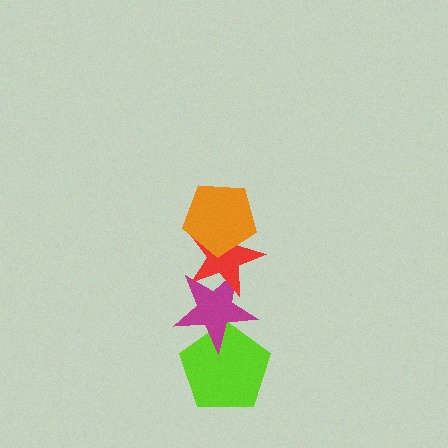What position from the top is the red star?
The red star is 2nd from the top.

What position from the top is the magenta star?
The magenta star is 3rd from the top.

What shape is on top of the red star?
The orange pentagon is on top of the red star.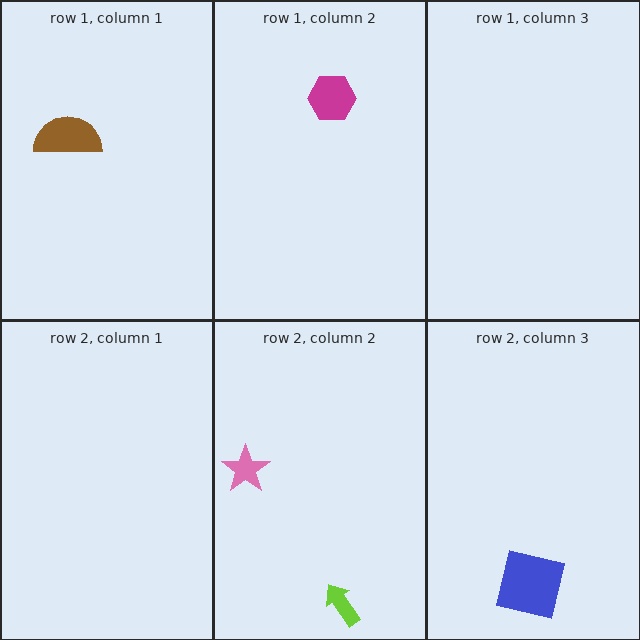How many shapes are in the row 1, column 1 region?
1.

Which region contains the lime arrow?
The row 2, column 2 region.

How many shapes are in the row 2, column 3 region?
1.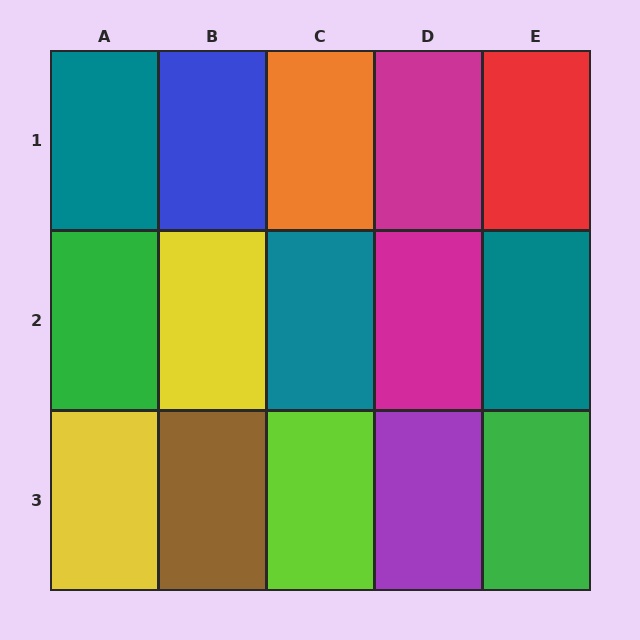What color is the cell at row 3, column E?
Green.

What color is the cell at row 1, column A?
Teal.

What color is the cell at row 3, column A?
Yellow.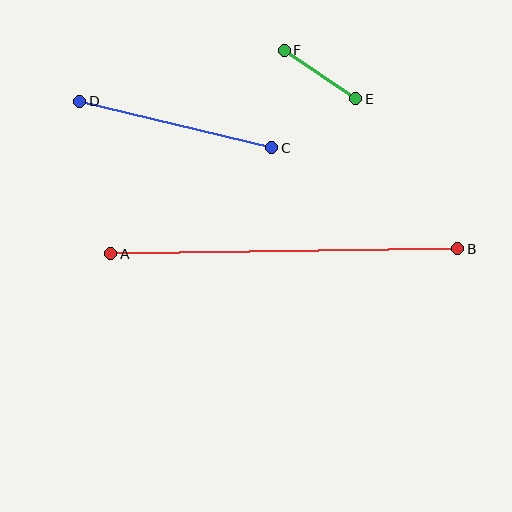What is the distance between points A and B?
The distance is approximately 347 pixels.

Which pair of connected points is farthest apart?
Points A and B are farthest apart.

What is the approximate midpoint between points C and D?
The midpoint is at approximately (176, 124) pixels.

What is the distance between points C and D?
The distance is approximately 198 pixels.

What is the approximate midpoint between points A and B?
The midpoint is at approximately (284, 251) pixels.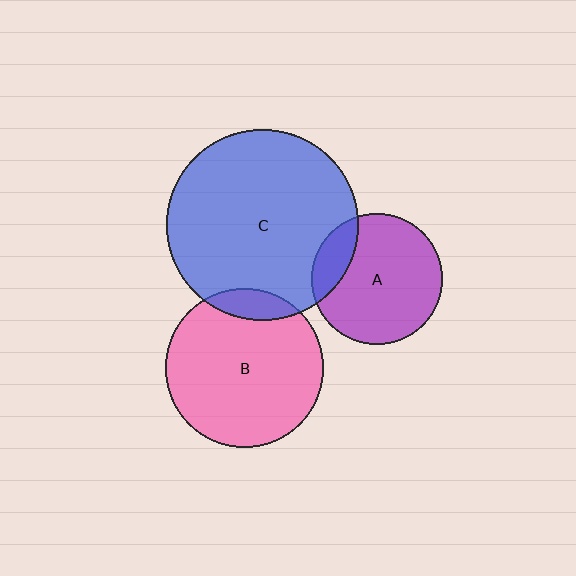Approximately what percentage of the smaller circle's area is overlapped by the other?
Approximately 10%.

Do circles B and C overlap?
Yes.